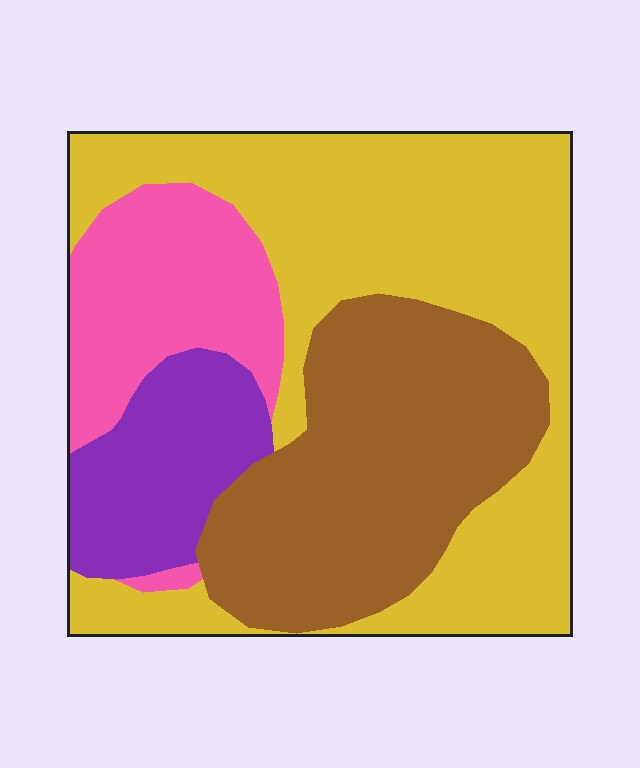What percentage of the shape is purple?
Purple covers around 10% of the shape.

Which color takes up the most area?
Yellow, at roughly 45%.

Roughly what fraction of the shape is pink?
Pink takes up about one sixth (1/6) of the shape.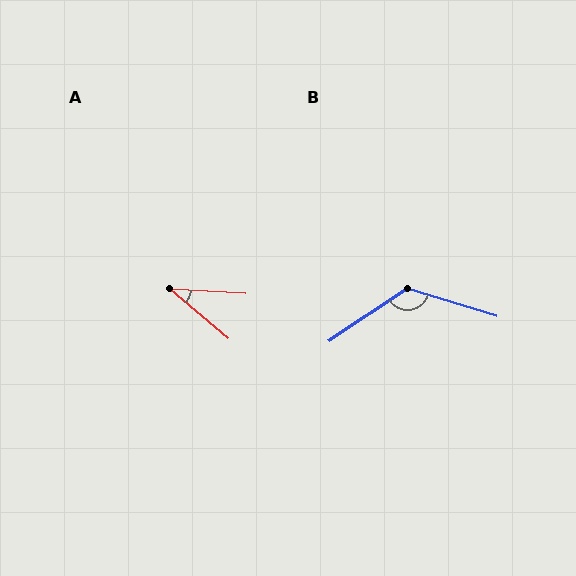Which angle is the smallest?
A, at approximately 37 degrees.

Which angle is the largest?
B, at approximately 129 degrees.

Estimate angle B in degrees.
Approximately 129 degrees.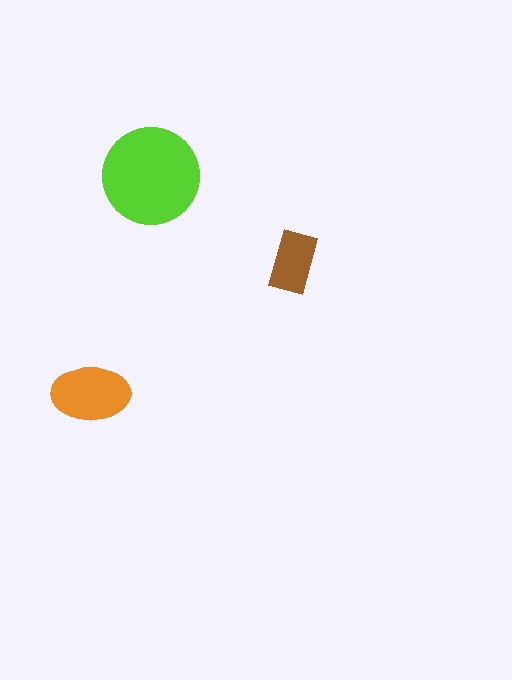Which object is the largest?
The lime circle.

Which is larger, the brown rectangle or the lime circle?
The lime circle.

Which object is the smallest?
The brown rectangle.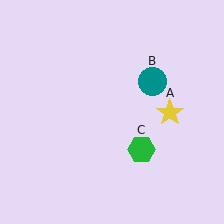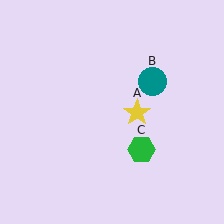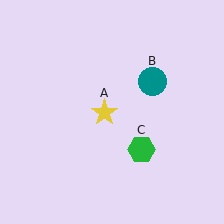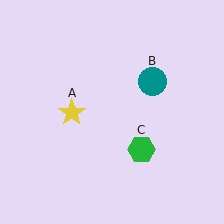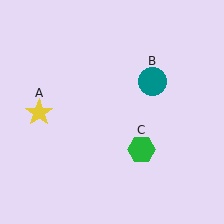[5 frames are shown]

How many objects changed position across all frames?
1 object changed position: yellow star (object A).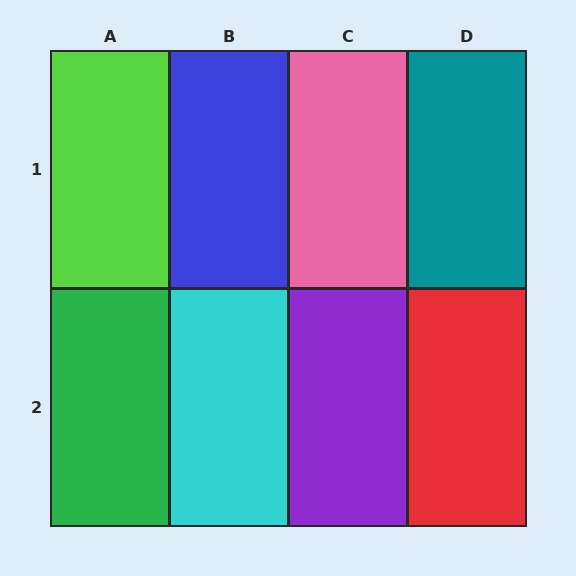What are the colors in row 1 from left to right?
Lime, blue, pink, teal.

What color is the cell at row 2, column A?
Green.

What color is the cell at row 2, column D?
Red.